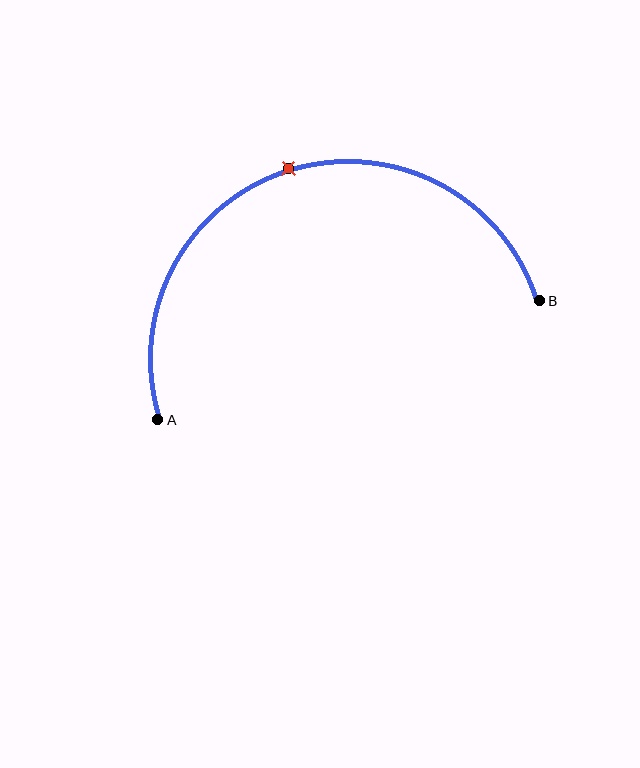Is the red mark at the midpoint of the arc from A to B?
Yes. The red mark lies on the arc at equal arc-length from both A and B — it is the arc midpoint.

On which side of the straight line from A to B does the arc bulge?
The arc bulges above the straight line connecting A and B.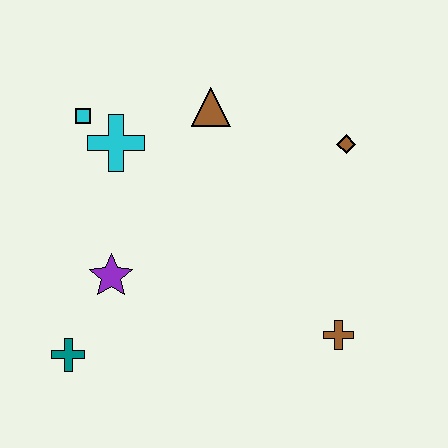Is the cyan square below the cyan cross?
No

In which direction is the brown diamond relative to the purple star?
The brown diamond is to the right of the purple star.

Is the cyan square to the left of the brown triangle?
Yes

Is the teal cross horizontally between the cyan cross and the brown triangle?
No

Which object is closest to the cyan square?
The cyan cross is closest to the cyan square.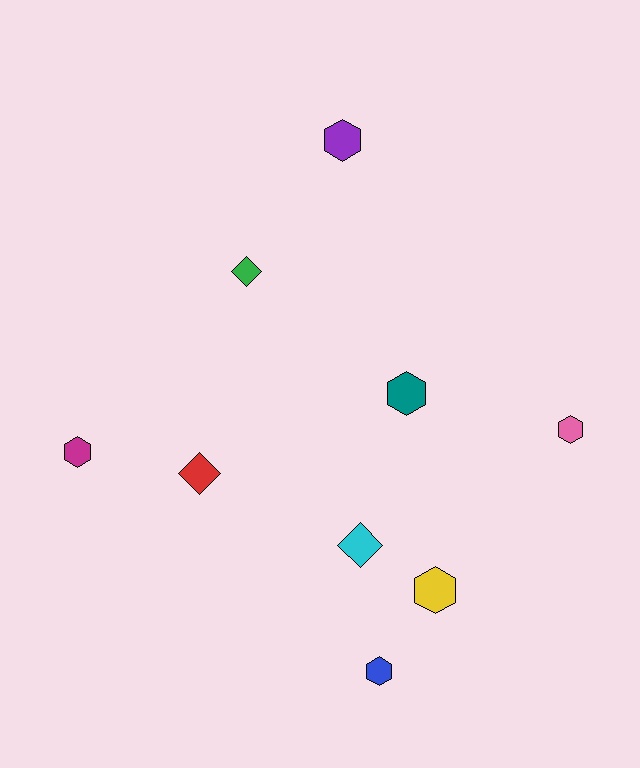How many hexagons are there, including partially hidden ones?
There are 6 hexagons.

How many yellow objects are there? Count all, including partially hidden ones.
There is 1 yellow object.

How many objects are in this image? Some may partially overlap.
There are 9 objects.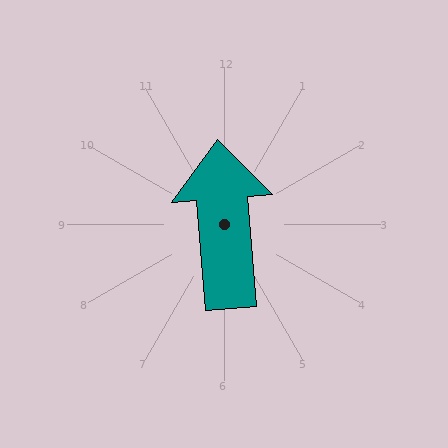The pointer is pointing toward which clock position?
Roughly 12 o'clock.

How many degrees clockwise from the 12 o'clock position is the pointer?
Approximately 355 degrees.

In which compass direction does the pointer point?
North.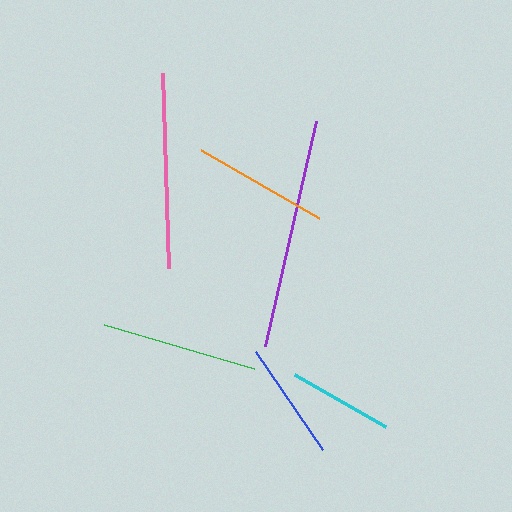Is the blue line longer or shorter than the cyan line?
The blue line is longer than the cyan line.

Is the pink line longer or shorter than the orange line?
The pink line is longer than the orange line.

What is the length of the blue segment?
The blue segment is approximately 119 pixels long.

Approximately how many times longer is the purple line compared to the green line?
The purple line is approximately 1.5 times the length of the green line.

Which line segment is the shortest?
The cyan line is the shortest at approximately 104 pixels.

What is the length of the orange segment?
The orange segment is approximately 135 pixels long.